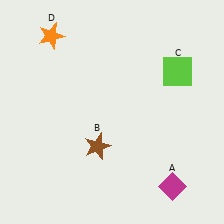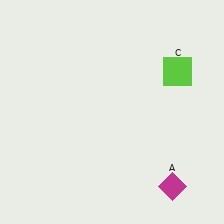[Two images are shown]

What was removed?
The orange star (D), the brown star (B) were removed in Image 2.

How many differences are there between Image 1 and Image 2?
There are 2 differences between the two images.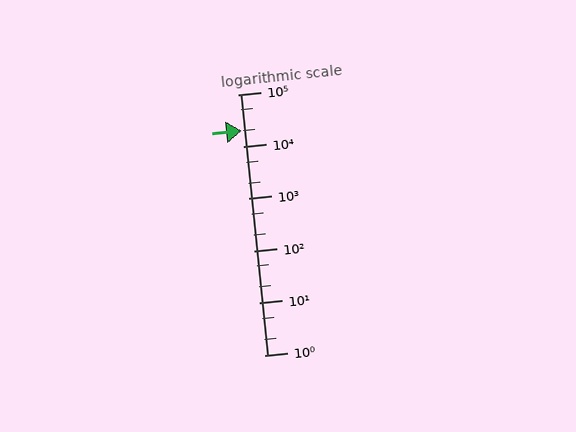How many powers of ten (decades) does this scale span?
The scale spans 5 decades, from 1 to 100000.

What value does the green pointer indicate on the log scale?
The pointer indicates approximately 20000.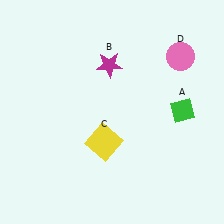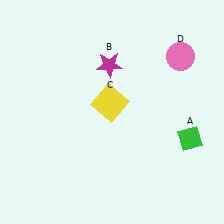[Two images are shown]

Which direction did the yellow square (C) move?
The yellow square (C) moved up.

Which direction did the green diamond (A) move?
The green diamond (A) moved down.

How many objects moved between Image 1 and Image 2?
2 objects moved between the two images.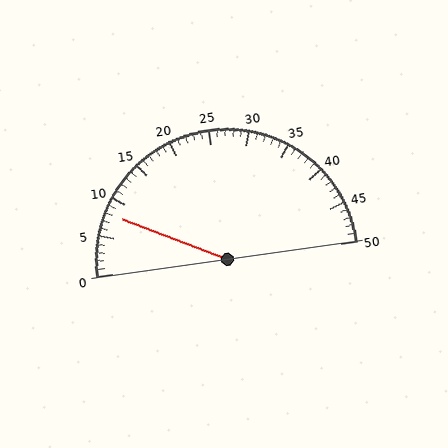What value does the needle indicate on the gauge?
The needle indicates approximately 8.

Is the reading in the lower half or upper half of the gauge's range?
The reading is in the lower half of the range (0 to 50).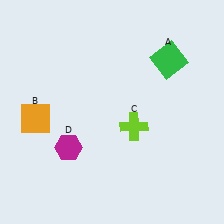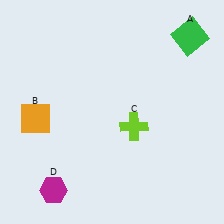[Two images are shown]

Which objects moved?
The objects that moved are: the green square (A), the magenta hexagon (D).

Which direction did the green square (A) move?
The green square (A) moved up.